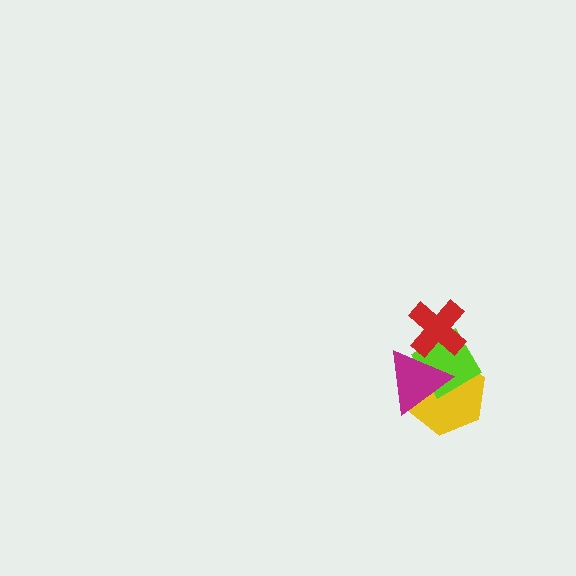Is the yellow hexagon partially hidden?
Yes, it is partially covered by another shape.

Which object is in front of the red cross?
The magenta triangle is in front of the red cross.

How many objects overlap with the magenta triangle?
3 objects overlap with the magenta triangle.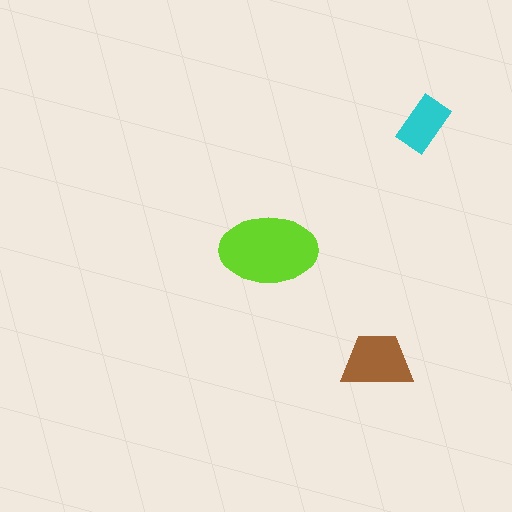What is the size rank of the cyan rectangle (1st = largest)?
3rd.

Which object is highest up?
The cyan rectangle is topmost.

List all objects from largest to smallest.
The lime ellipse, the brown trapezoid, the cyan rectangle.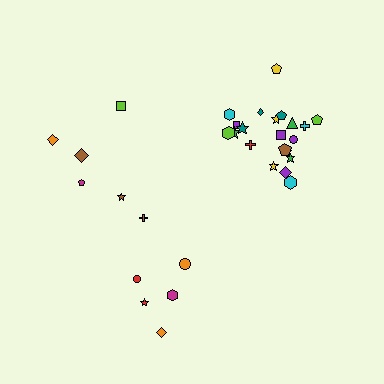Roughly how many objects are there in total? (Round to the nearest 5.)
Roughly 35 objects in total.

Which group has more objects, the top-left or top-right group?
The top-right group.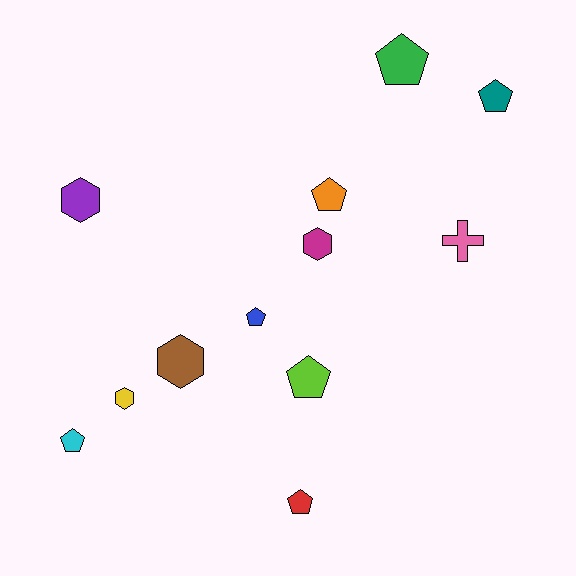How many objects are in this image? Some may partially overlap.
There are 12 objects.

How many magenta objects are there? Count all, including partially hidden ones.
There is 1 magenta object.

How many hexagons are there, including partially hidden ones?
There are 4 hexagons.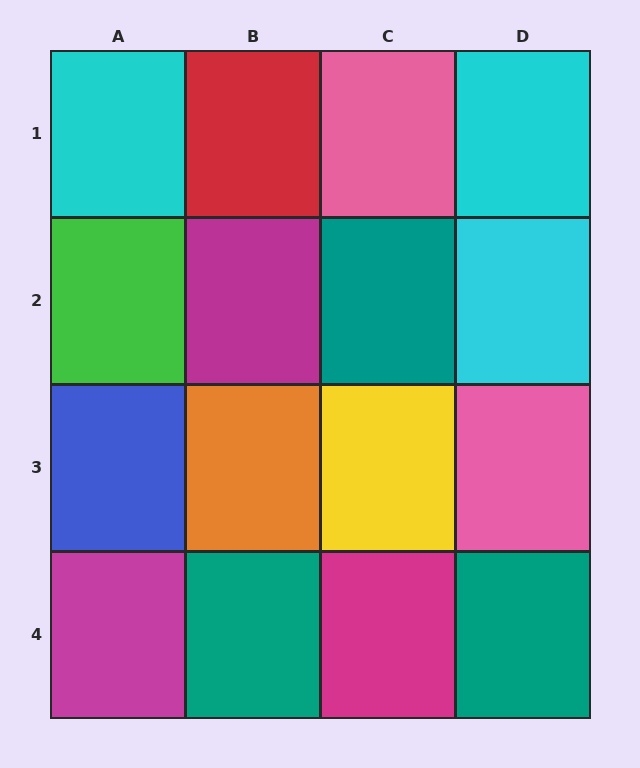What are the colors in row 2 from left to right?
Green, magenta, teal, cyan.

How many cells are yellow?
1 cell is yellow.